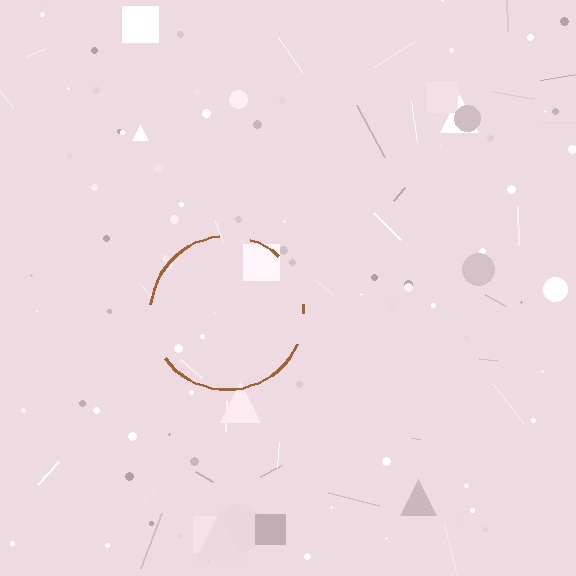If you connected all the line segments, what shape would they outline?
They would outline a circle.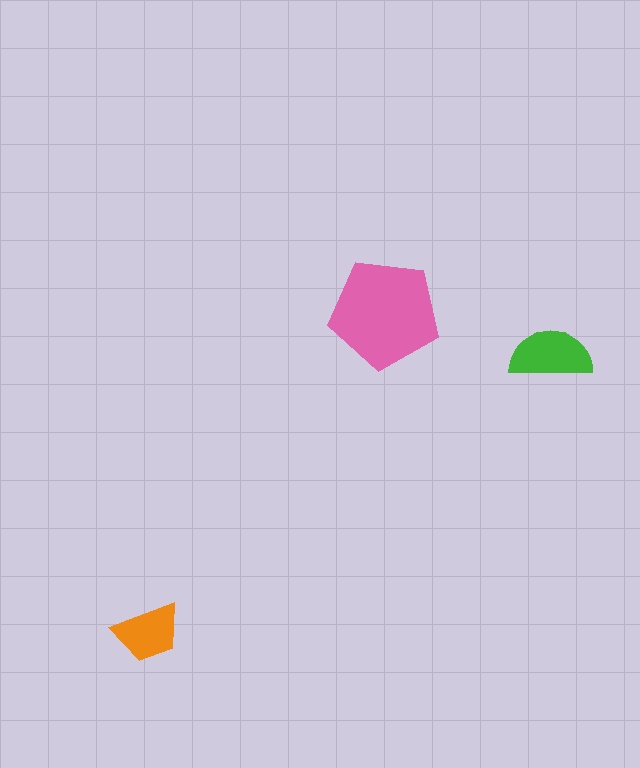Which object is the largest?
The pink pentagon.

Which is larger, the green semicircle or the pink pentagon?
The pink pentagon.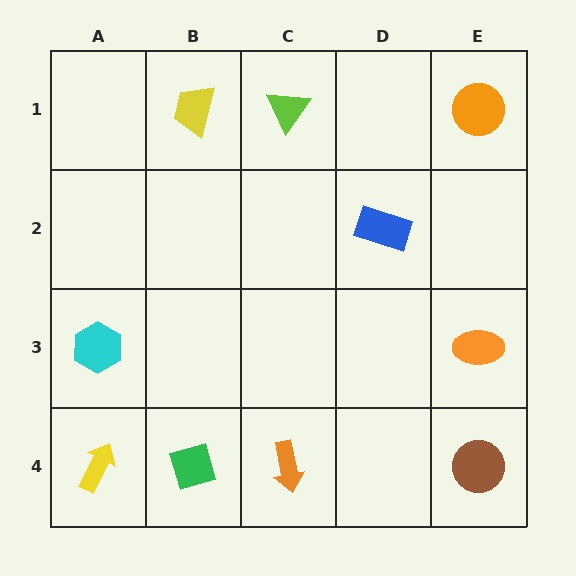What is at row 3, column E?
An orange ellipse.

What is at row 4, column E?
A brown circle.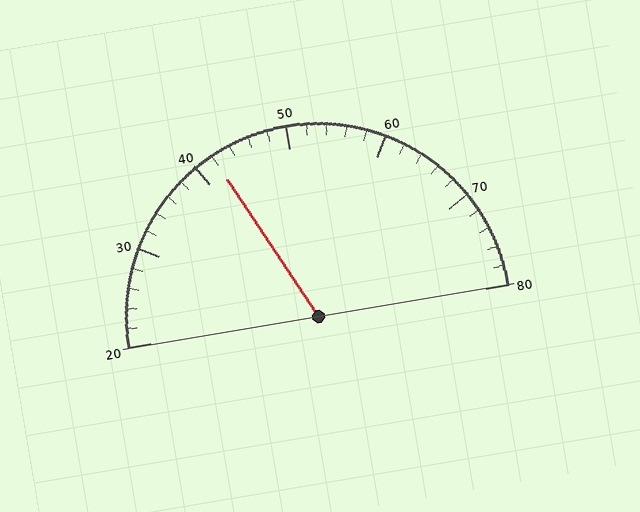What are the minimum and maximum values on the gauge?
The gauge ranges from 20 to 80.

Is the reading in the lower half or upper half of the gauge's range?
The reading is in the lower half of the range (20 to 80).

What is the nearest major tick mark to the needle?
The nearest major tick mark is 40.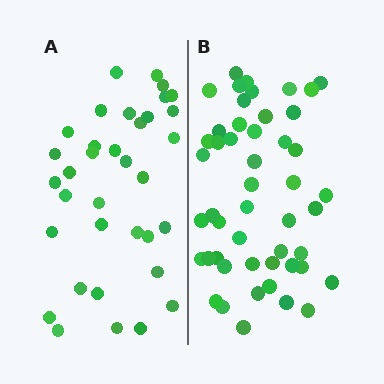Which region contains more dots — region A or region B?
Region B (the right region) has more dots.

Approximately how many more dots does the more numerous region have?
Region B has approximately 15 more dots than region A.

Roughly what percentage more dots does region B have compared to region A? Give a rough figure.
About 40% more.